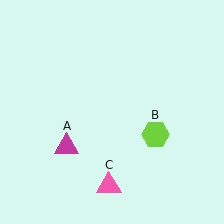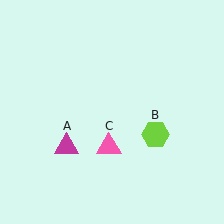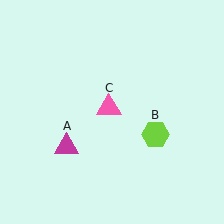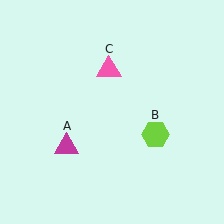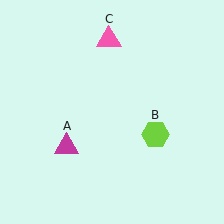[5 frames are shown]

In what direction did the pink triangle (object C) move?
The pink triangle (object C) moved up.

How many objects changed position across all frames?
1 object changed position: pink triangle (object C).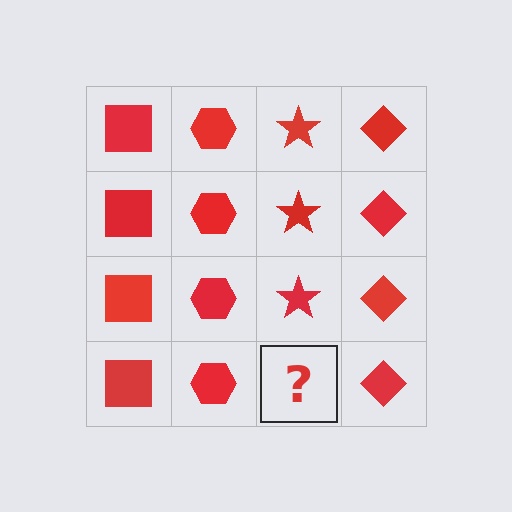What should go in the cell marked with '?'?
The missing cell should contain a red star.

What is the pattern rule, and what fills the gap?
The rule is that each column has a consistent shape. The gap should be filled with a red star.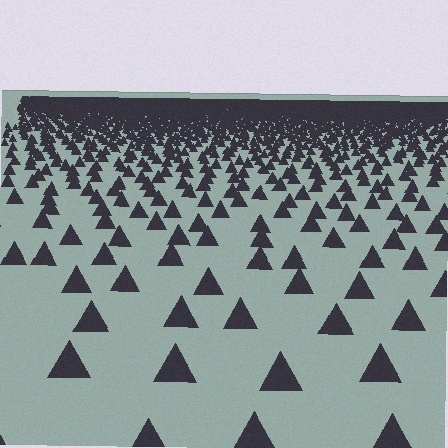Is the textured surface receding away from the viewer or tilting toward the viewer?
The surface is receding away from the viewer. Texture elements get smaller and denser toward the top.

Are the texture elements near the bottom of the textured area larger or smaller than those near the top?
Larger. Near the bottom, elements are closer to the viewer and appear at a bigger on-screen size.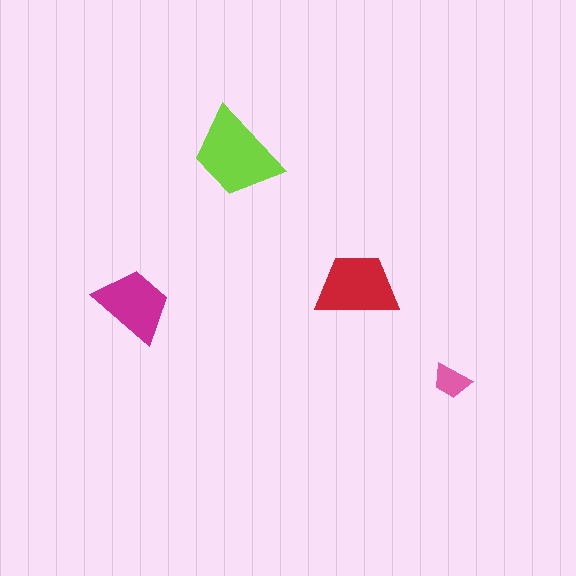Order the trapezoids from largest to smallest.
the lime one, the red one, the magenta one, the pink one.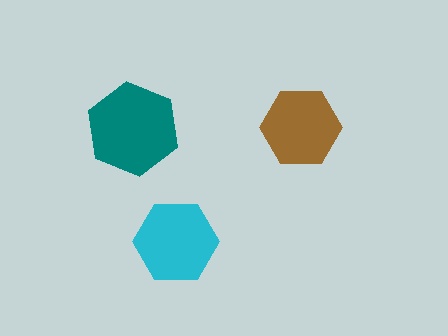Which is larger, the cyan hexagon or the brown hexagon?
The cyan one.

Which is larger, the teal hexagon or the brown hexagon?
The teal one.